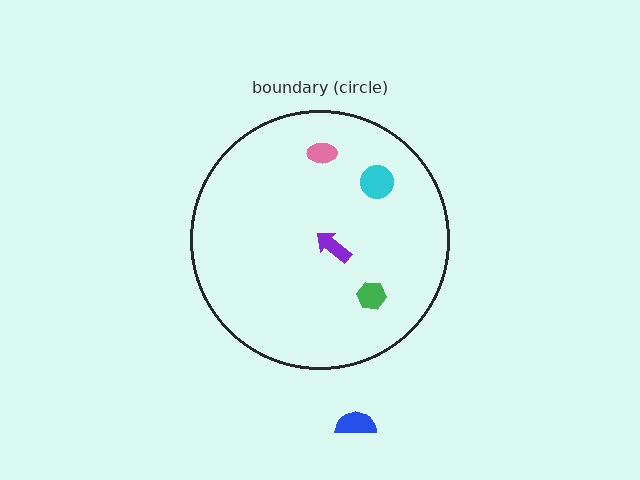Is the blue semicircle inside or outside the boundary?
Outside.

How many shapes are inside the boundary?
4 inside, 1 outside.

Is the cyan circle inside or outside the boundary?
Inside.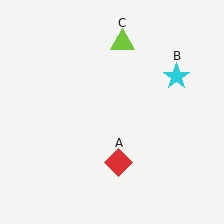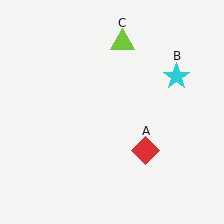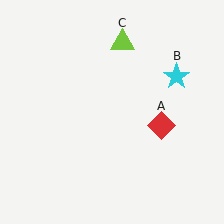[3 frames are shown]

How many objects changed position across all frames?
1 object changed position: red diamond (object A).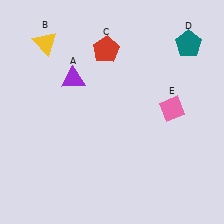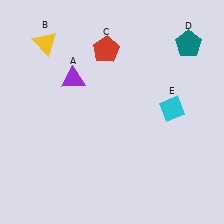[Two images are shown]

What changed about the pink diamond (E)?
In Image 1, E is pink. In Image 2, it changed to cyan.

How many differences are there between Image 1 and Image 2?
There is 1 difference between the two images.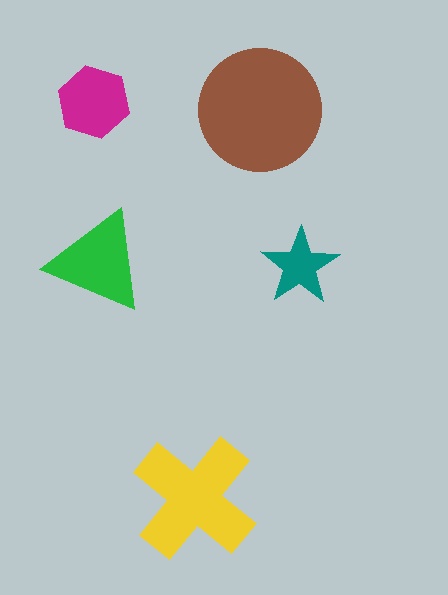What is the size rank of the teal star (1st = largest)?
5th.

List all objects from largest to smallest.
The brown circle, the yellow cross, the green triangle, the magenta hexagon, the teal star.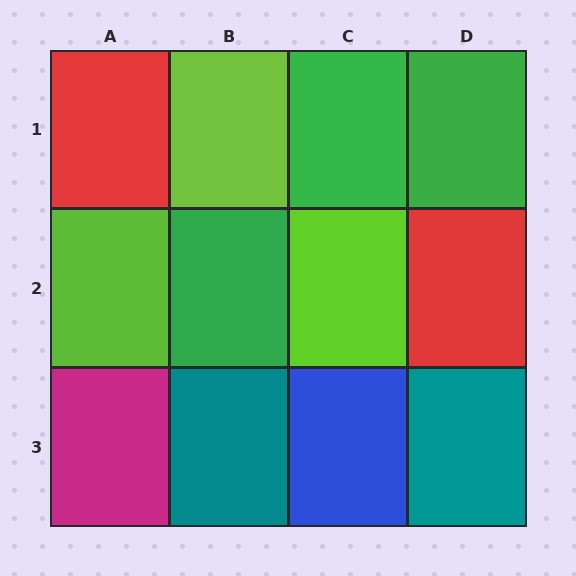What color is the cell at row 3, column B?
Teal.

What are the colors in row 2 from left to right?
Lime, green, lime, red.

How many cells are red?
2 cells are red.